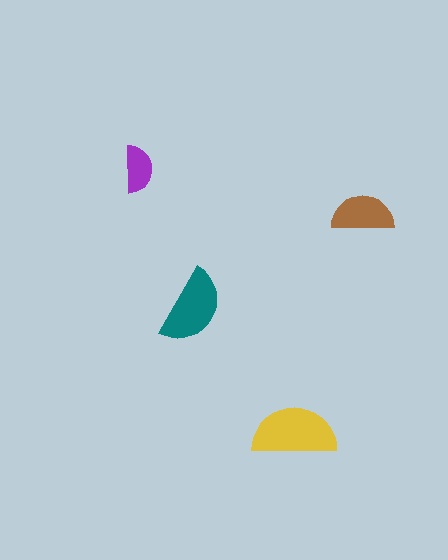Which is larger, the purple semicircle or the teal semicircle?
The teal one.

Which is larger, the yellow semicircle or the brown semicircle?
The yellow one.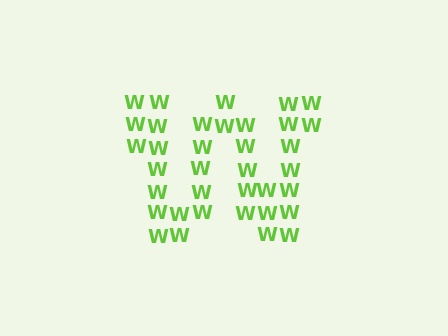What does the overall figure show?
The overall figure shows the letter W.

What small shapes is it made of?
It is made of small letter W's.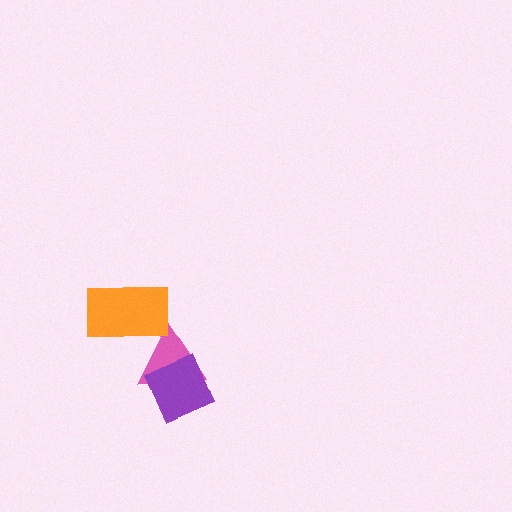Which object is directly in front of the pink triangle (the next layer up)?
The orange rectangle is directly in front of the pink triangle.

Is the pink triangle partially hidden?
Yes, it is partially covered by another shape.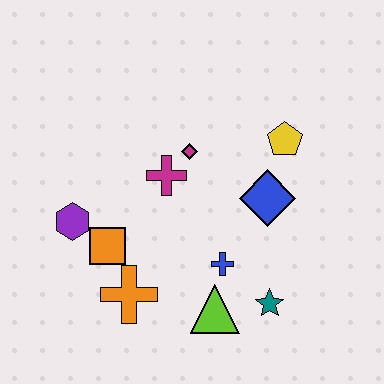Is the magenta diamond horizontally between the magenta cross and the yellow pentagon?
Yes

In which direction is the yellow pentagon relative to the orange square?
The yellow pentagon is to the right of the orange square.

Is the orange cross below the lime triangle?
No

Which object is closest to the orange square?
The purple hexagon is closest to the orange square.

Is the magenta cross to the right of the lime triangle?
No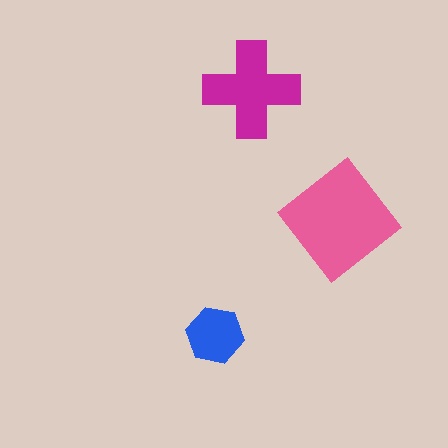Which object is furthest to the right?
The pink diamond is rightmost.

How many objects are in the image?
There are 3 objects in the image.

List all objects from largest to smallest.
The pink diamond, the magenta cross, the blue hexagon.